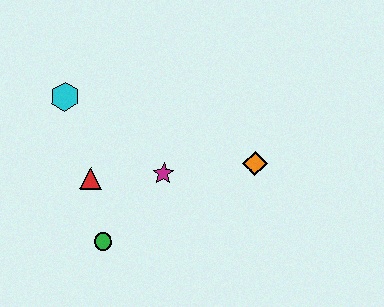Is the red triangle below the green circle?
No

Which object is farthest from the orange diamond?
The cyan hexagon is farthest from the orange diamond.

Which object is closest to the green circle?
The red triangle is closest to the green circle.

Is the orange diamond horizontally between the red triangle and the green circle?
No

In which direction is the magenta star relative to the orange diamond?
The magenta star is to the left of the orange diamond.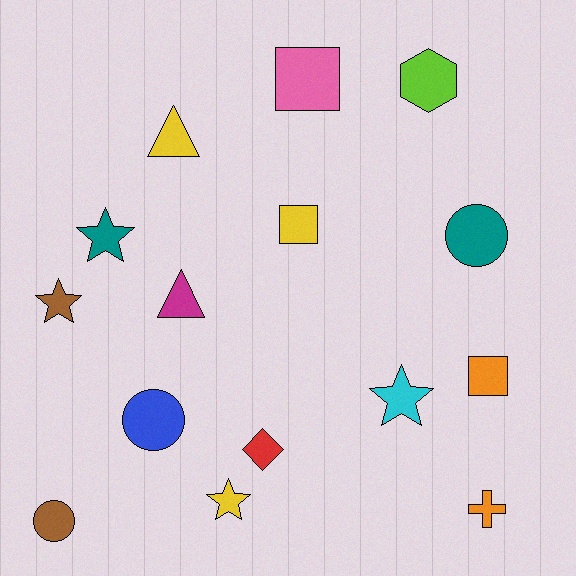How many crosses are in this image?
There is 1 cross.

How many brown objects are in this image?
There are 2 brown objects.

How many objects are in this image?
There are 15 objects.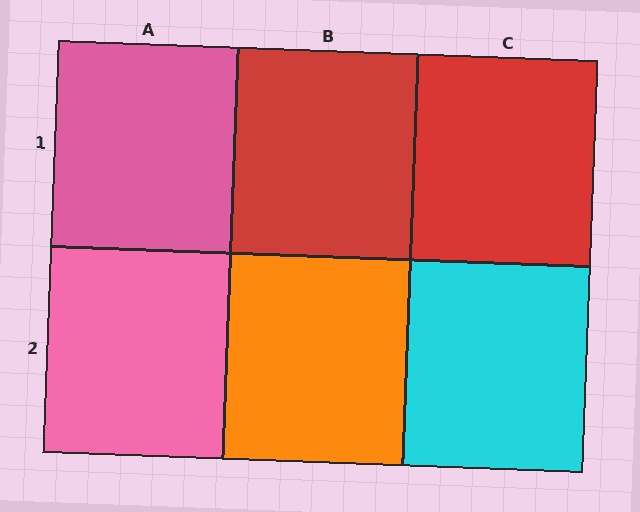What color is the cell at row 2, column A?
Pink.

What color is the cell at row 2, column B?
Orange.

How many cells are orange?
1 cell is orange.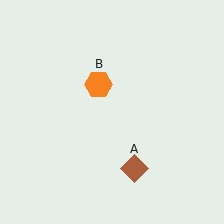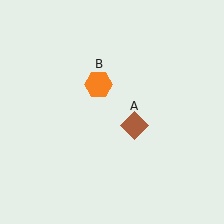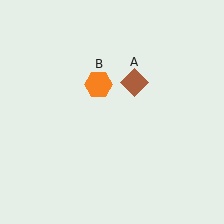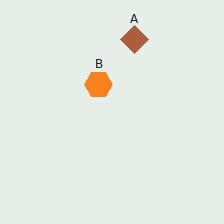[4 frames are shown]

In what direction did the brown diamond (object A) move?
The brown diamond (object A) moved up.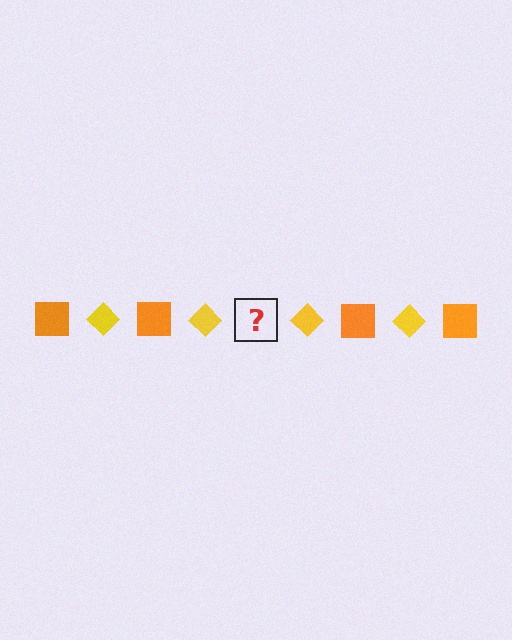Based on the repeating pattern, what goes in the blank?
The blank should be an orange square.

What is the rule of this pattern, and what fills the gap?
The rule is that the pattern alternates between orange square and yellow diamond. The gap should be filled with an orange square.